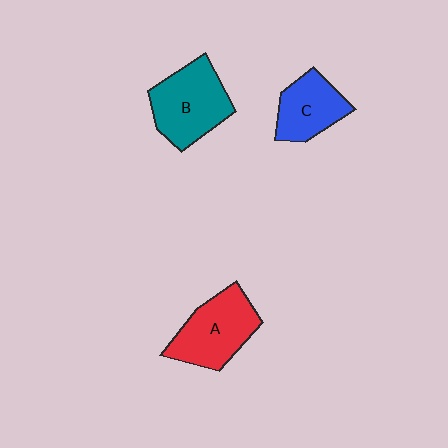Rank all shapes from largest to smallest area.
From largest to smallest: B (teal), A (red), C (blue).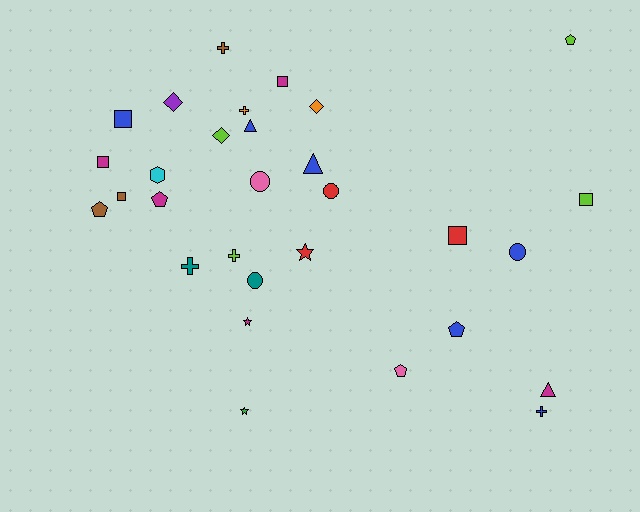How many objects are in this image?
There are 30 objects.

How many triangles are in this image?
There are 3 triangles.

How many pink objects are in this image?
There are 2 pink objects.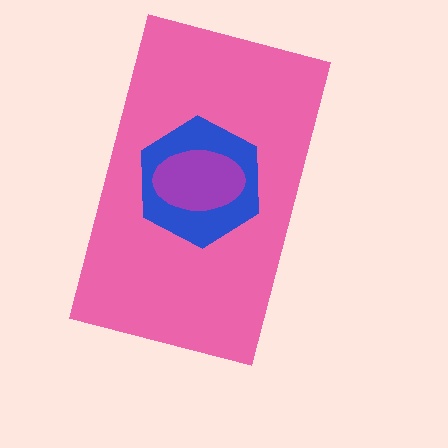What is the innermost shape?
The purple ellipse.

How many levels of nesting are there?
3.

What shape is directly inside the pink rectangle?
The blue hexagon.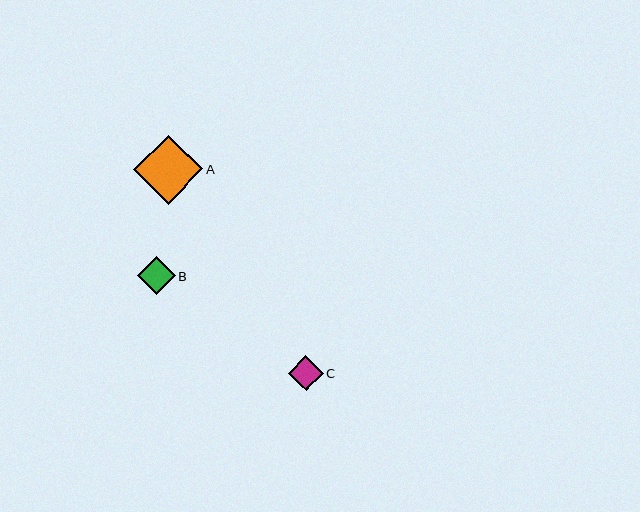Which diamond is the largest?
Diamond A is the largest with a size of approximately 69 pixels.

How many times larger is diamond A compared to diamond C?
Diamond A is approximately 2.0 times the size of diamond C.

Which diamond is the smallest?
Diamond C is the smallest with a size of approximately 35 pixels.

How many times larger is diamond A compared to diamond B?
Diamond A is approximately 1.8 times the size of diamond B.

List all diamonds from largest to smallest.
From largest to smallest: A, B, C.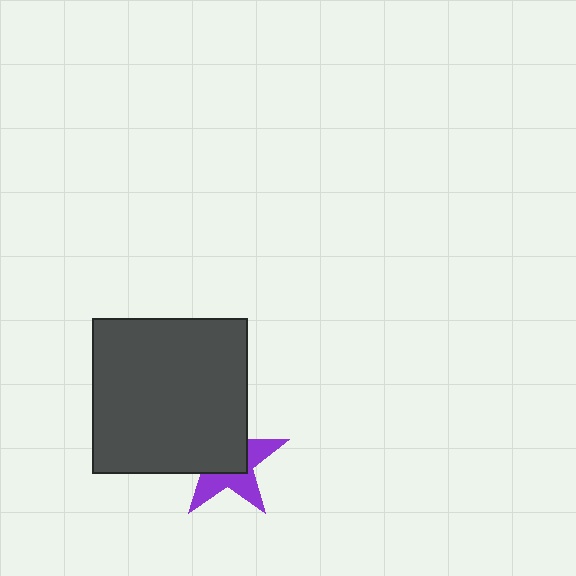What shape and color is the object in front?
The object in front is a dark gray square.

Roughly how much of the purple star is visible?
About half of it is visible (roughly 45%).